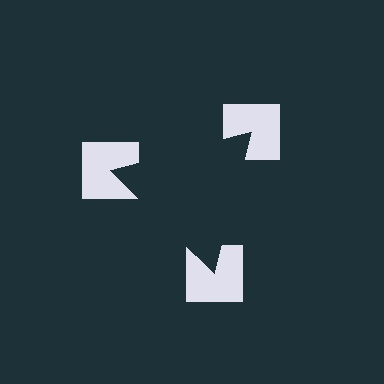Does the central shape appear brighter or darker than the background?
It typically appears slightly darker than the background, even though no actual brightness change is drawn.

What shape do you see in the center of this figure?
An illusory triangle — its edges are inferred from the aligned wedge cuts in the notched squares, not physically drawn.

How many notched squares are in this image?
There are 3 — one at each vertex of the illusory triangle.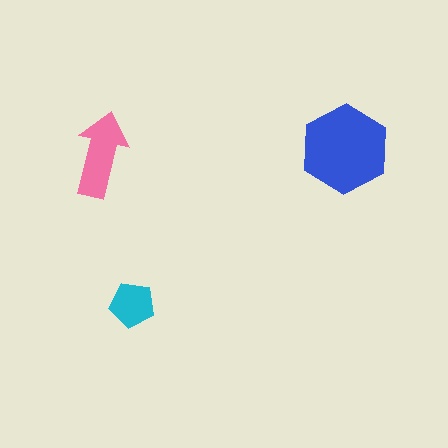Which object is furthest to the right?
The blue hexagon is rightmost.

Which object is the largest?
The blue hexagon.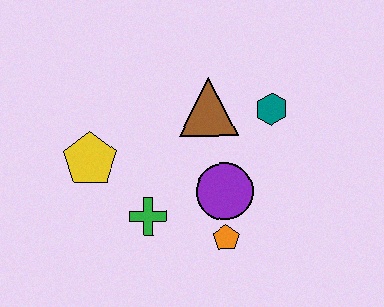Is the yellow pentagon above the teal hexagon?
No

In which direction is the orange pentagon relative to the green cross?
The orange pentagon is to the right of the green cross.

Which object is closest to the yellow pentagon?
The green cross is closest to the yellow pentagon.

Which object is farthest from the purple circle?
The yellow pentagon is farthest from the purple circle.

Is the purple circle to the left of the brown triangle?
No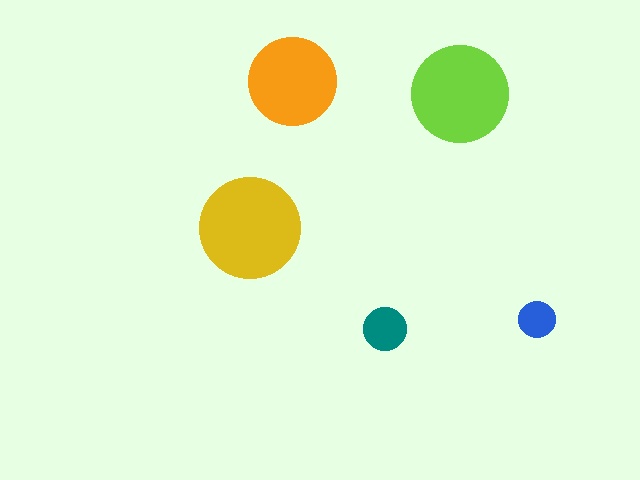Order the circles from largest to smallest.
the yellow one, the lime one, the orange one, the teal one, the blue one.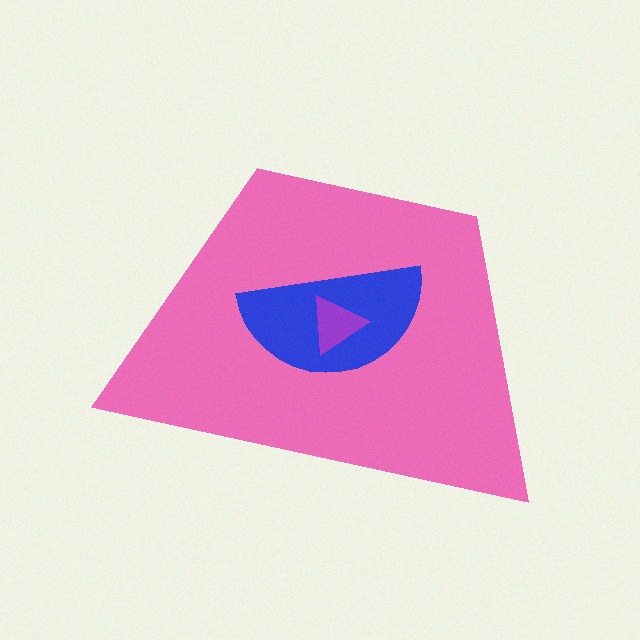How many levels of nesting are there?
3.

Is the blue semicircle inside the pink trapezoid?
Yes.